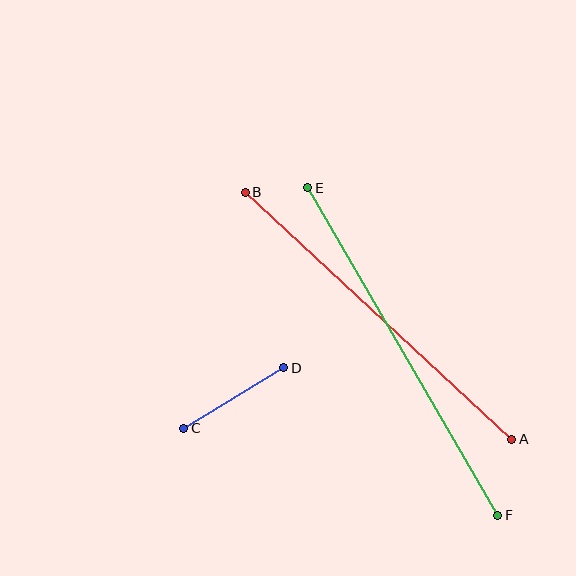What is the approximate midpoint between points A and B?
The midpoint is at approximately (379, 316) pixels.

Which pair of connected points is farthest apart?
Points E and F are farthest apart.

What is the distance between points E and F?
The distance is approximately 379 pixels.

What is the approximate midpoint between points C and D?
The midpoint is at approximately (234, 398) pixels.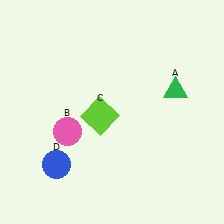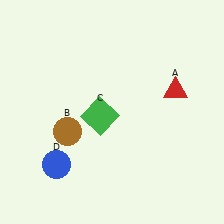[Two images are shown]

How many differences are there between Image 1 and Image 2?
There are 3 differences between the two images.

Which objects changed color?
A changed from green to red. B changed from pink to brown. C changed from lime to green.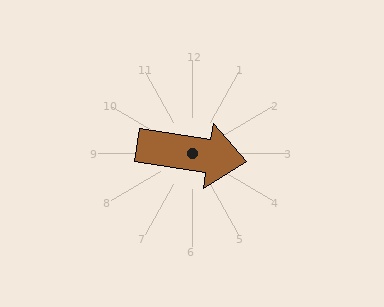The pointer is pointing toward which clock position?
Roughly 3 o'clock.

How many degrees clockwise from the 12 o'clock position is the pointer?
Approximately 99 degrees.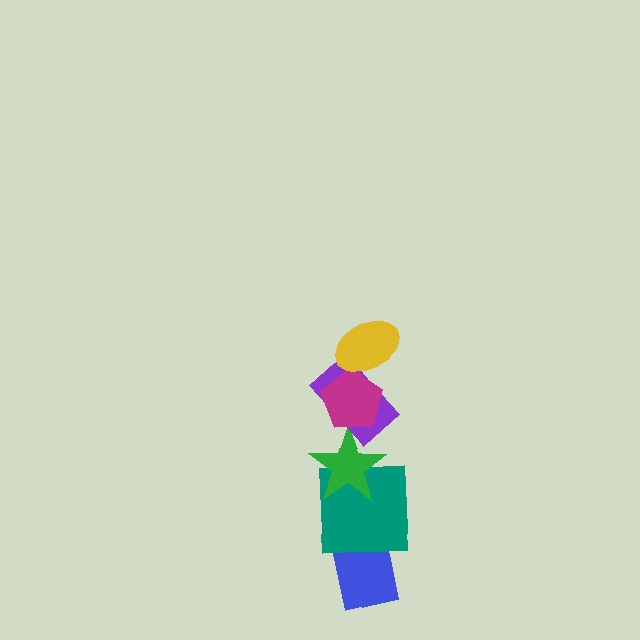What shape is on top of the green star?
The purple rectangle is on top of the green star.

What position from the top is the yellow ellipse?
The yellow ellipse is 1st from the top.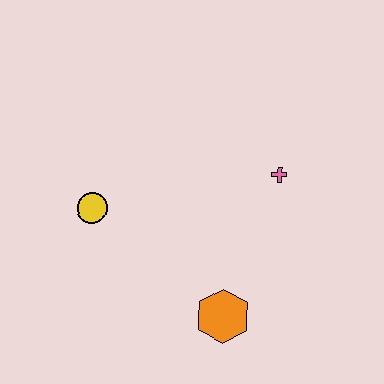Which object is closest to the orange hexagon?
The pink cross is closest to the orange hexagon.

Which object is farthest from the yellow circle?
The pink cross is farthest from the yellow circle.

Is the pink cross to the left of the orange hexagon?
No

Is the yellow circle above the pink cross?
No